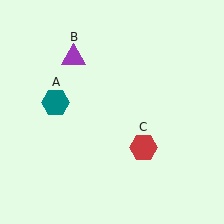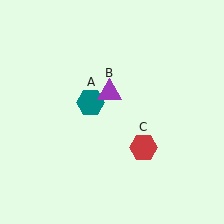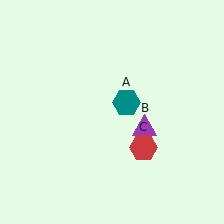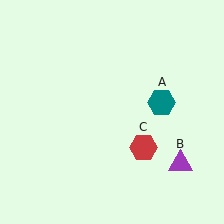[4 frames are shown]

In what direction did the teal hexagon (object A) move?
The teal hexagon (object A) moved right.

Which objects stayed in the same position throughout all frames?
Red hexagon (object C) remained stationary.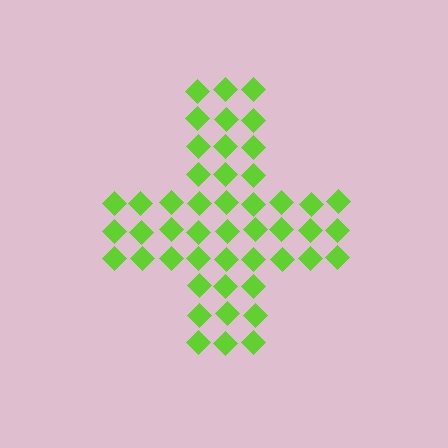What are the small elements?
The small elements are diamonds.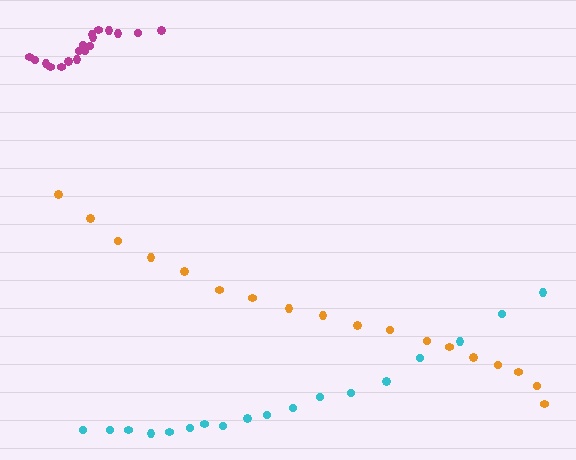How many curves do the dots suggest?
There are 3 distinct paths.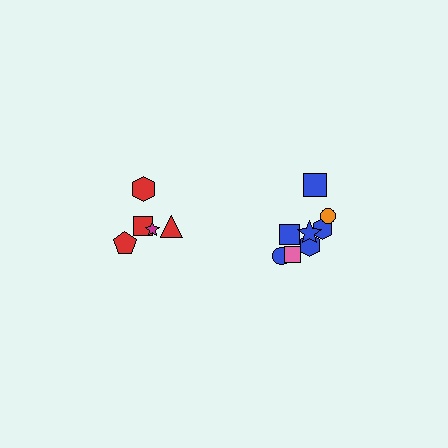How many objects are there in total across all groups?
There are 13 objects.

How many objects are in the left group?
There are 5 objects.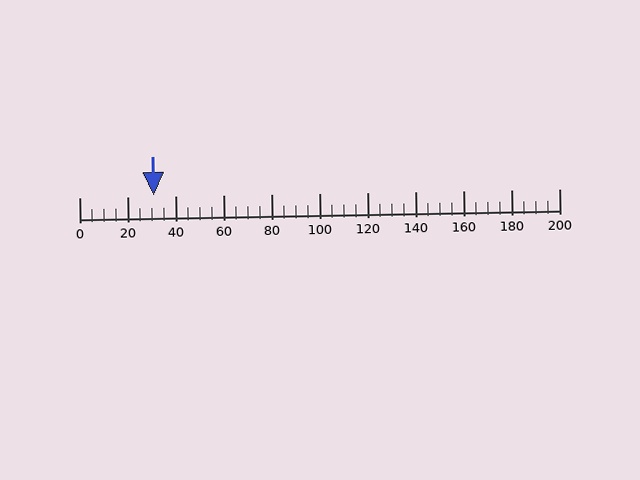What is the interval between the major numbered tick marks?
The major tick marks are spaced 20 units apart.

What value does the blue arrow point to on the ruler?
The blue arrow points to approximately 31.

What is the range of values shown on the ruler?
The ruler shows values from 0 to 200.